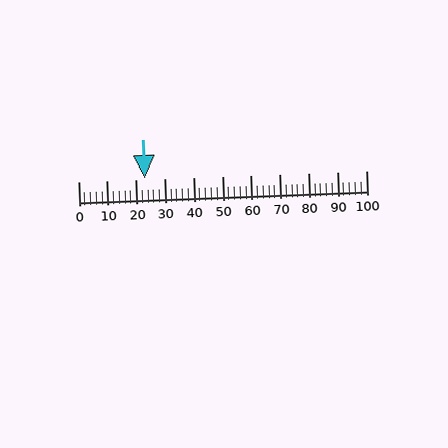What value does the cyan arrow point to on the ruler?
The cyan arrow points to approximately 23.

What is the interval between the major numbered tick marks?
The major tick marks are spaced 10 units apart.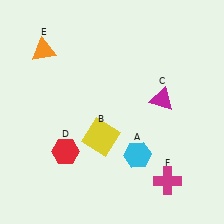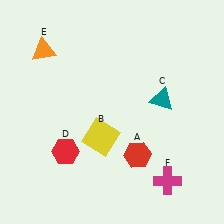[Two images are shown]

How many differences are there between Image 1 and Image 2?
There are 2 differences between the two images.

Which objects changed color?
A changed from cyan to red. C changed from magenta to teal.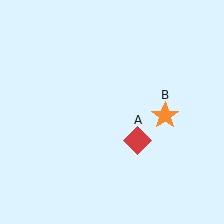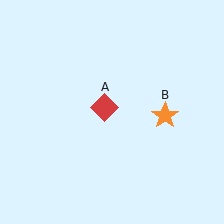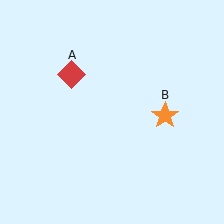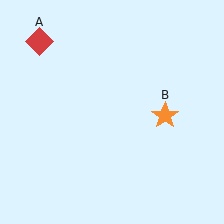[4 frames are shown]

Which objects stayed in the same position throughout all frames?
Orange star (object B) remained stationary.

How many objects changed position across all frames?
1 object changed position: red diamond (object A).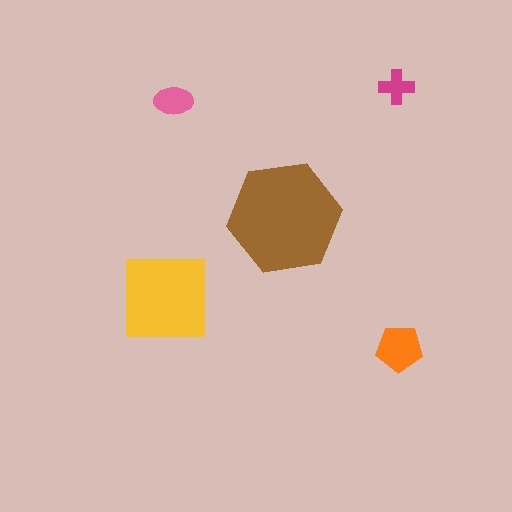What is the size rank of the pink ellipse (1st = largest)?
4th.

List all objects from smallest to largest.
The magenta cross, the pink ellipse, the orange pentagon, the yellow square, the brown hexagon.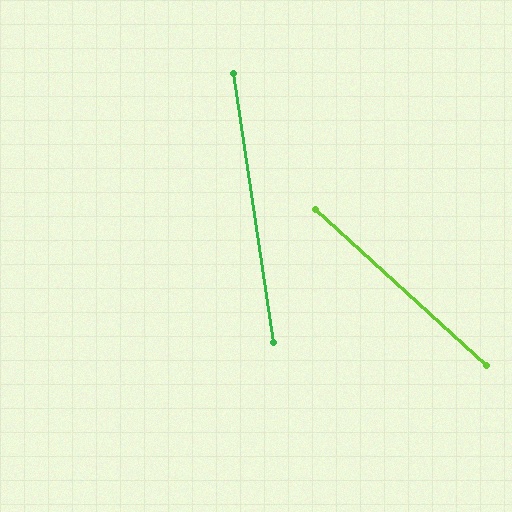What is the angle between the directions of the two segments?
Approximately 39 degrees.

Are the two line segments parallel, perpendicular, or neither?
Neither parallel nor perpendicular — they differ by about 39°.